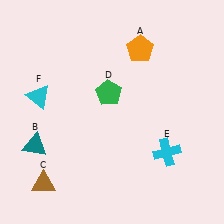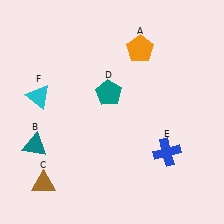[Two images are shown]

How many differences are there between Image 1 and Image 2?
There are 2 differences between the two images.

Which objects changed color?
D changed from green to teal. E changed from cyan to blue.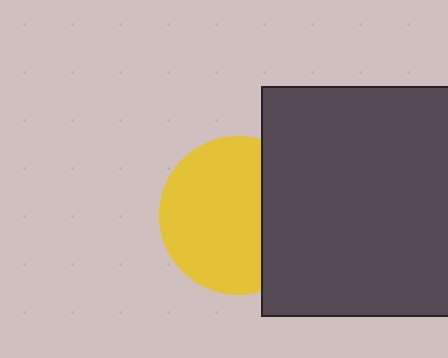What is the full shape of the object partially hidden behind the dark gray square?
The partially hidden object is a yellow circle.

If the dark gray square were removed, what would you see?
You would see the complete yellow circle.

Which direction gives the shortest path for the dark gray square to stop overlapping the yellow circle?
Moving right gives the shortest separation.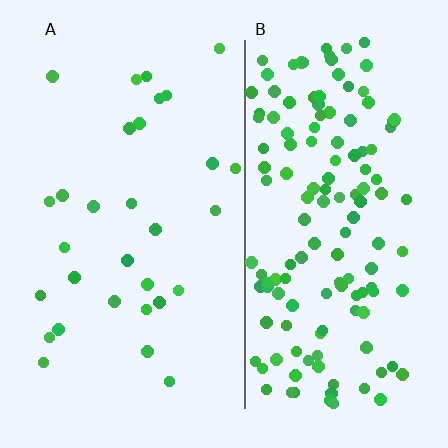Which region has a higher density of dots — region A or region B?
B (the right).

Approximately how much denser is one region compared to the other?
Approximately 4.7× — region B over region A.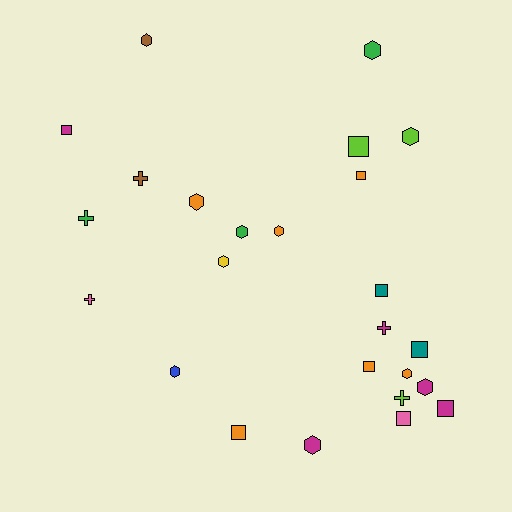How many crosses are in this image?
There are 5 crosses.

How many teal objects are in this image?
There are 2 teal objects.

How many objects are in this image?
There are 25 objects.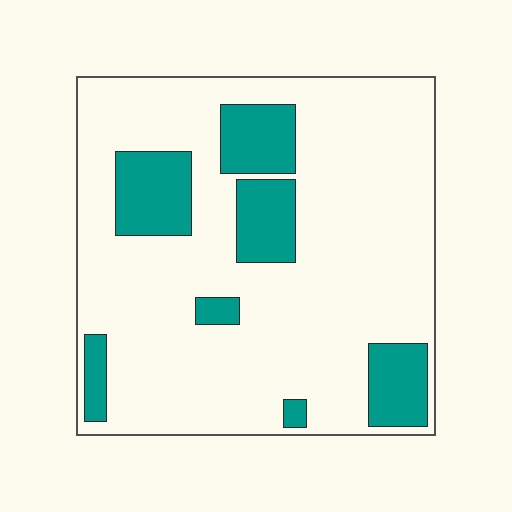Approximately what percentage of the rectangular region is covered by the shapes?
Approximately 20%.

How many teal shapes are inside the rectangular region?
7.